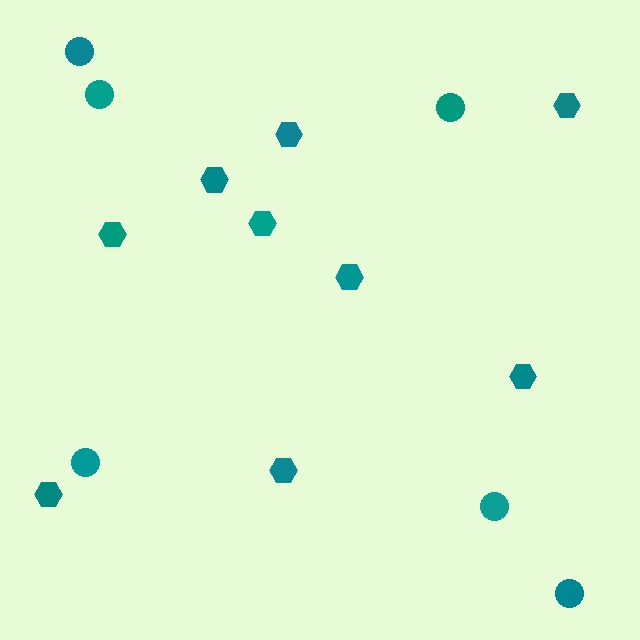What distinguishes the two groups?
There are 2 groups: one group of circles (6) and one group of hexagons (9).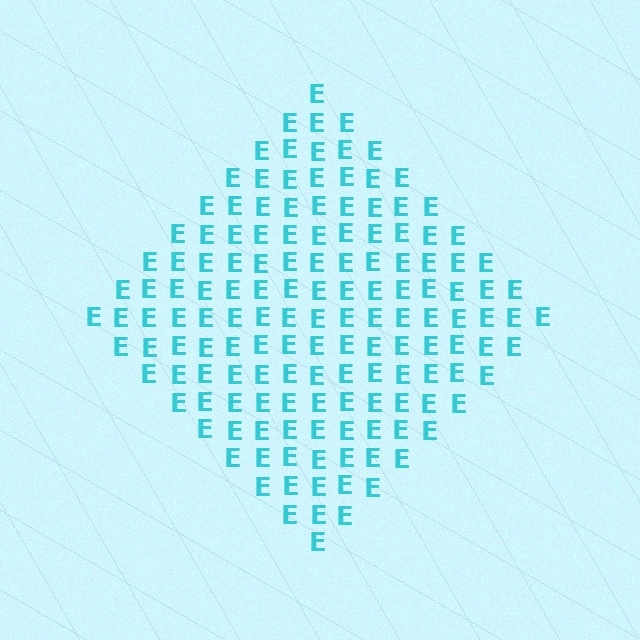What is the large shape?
The large shape is a diamond.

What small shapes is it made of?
It is made of small letter E's.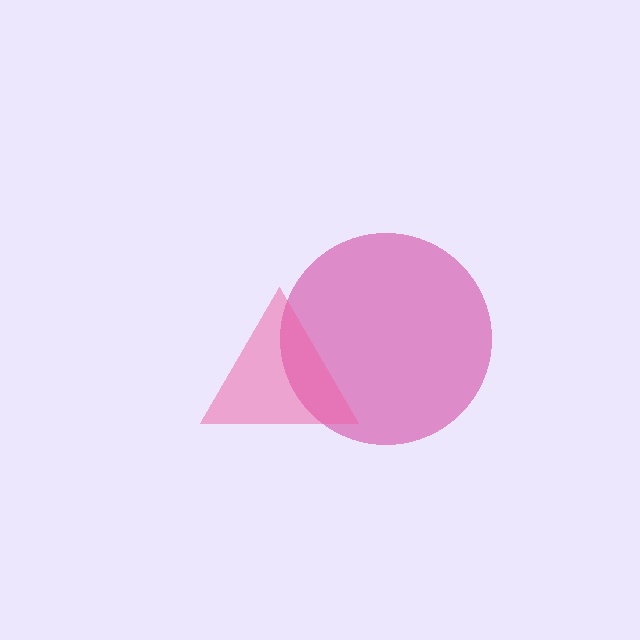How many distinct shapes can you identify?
There are 2 distinct shapes: a magenta circle, a pink triangle.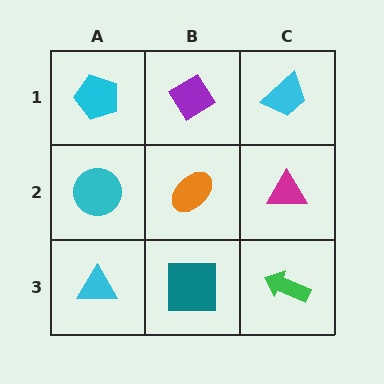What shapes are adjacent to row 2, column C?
A cyan trapezoid (row 1, column C), a green arrow (row 3, column C), an orange ellipse (row 2, column B).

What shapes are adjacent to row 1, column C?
A magenta triangle (row 2, column C), a purple diamond (row 1, column B).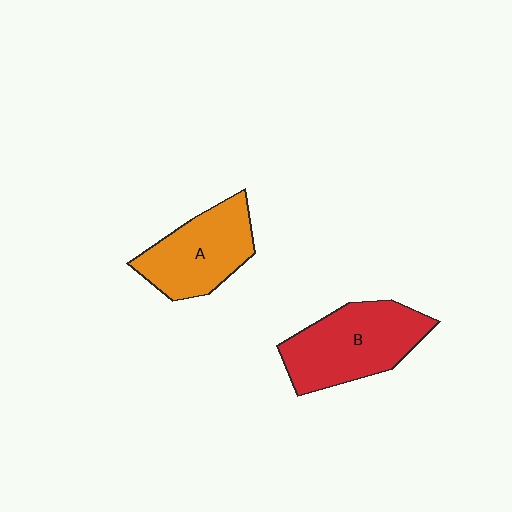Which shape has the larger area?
Shape B (red).